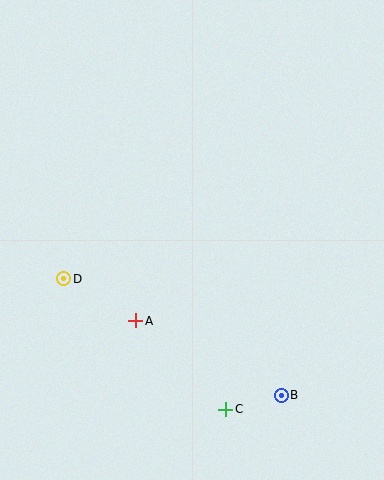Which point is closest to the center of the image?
Point A at (136, 321) is closest to the center.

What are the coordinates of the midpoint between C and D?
The midpoint between C and D is at (145, 344).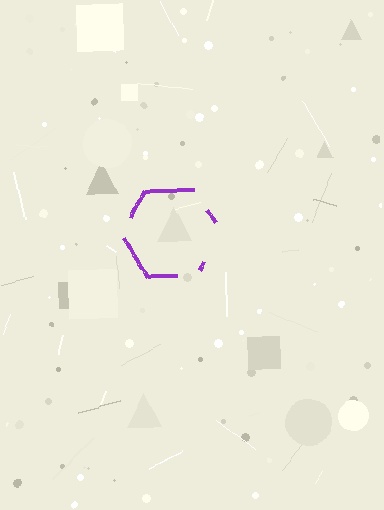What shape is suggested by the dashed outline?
The dashed outline suggests a hexagon.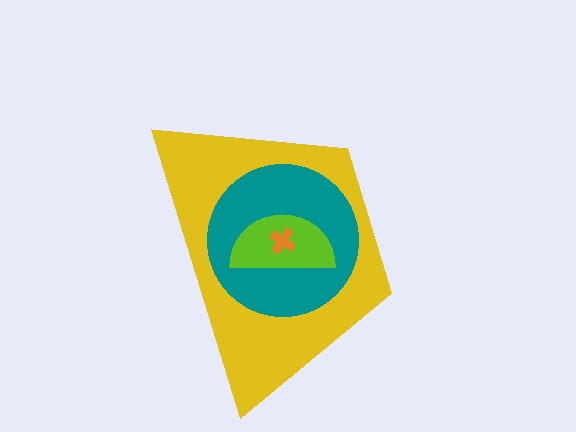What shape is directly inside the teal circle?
The lime semicircle.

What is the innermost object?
The orange cross.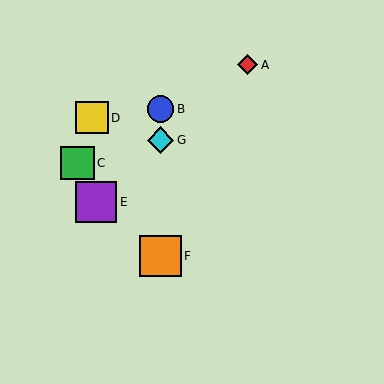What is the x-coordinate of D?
Object D is at x≈92.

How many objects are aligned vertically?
3 objects (B, F, G) are aligned vertically.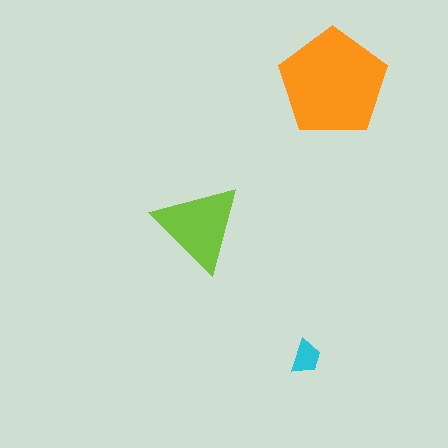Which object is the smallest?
The cyan trapezoid.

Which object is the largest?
The orange pentagon.